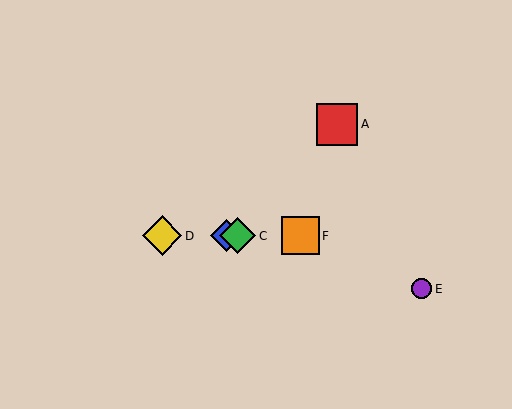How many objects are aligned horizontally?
4 objects (B, C, D, F) are aligned horizontally.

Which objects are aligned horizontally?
Objects B, C, D, F are aligned horizontally.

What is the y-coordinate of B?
Object B is at y≈236.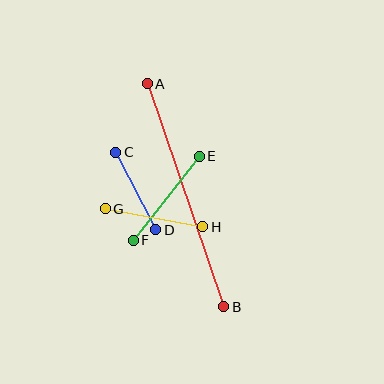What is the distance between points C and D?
The distance is approximately 87 pixels.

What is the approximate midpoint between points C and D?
The midpoint is at approximately (136, 191) pixels.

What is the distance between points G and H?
The distance is approximately 99 pixels.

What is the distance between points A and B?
The distance is approximately 236 pixels.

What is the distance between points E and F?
The distance is approximately 107 pixels.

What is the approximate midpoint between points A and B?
The midpoint is at approximately (186, 195) pixels.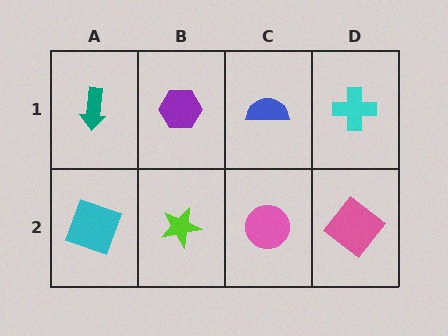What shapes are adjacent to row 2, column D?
A cyan cross (row 1, column D), a pink circle (row 2, column C).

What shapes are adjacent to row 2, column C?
A blue semicircle (row 1, column C), a lime star (row 2, column B), a pink diamond (row 2, column D).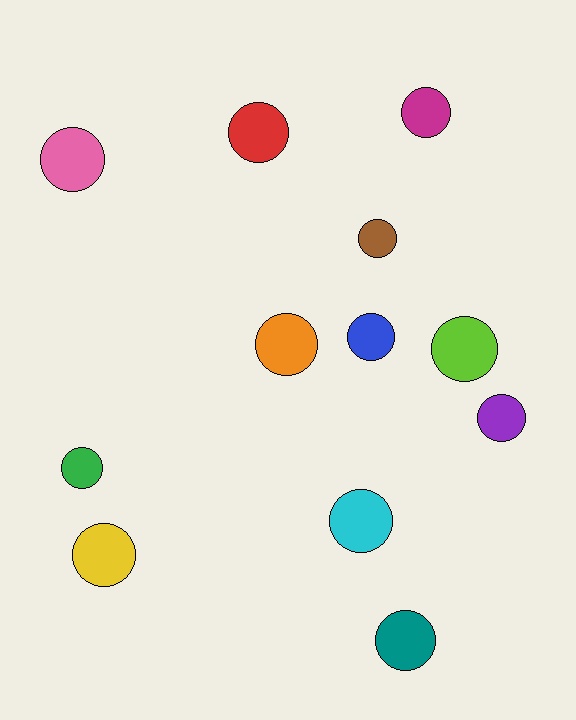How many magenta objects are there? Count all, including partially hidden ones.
There is 1 magenta object.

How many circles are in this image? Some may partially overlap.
There are 12 circles.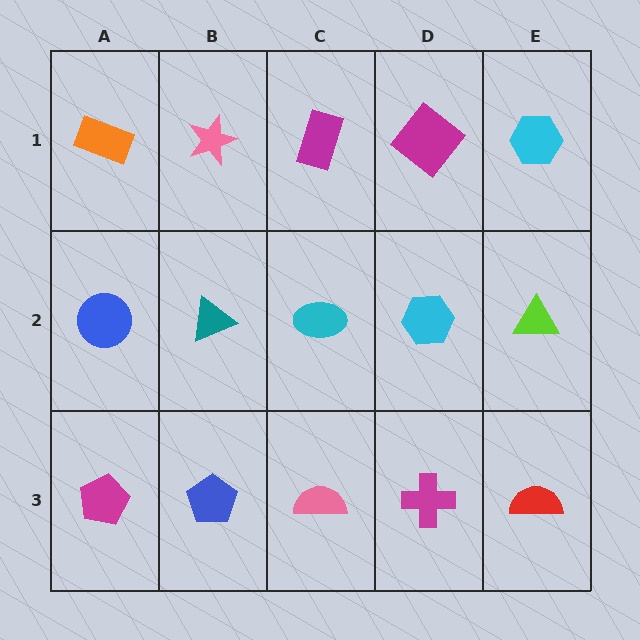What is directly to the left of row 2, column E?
A cyan hexagon.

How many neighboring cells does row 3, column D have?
3.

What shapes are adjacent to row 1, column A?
A blue circle (row 2, column A), a pink star (row 1, column B).